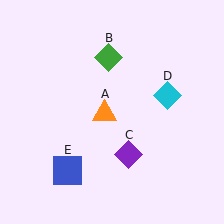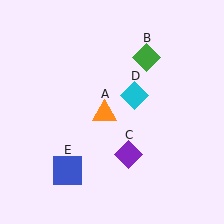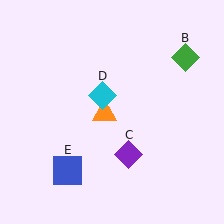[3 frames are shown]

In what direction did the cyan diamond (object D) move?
The cyan diamond (object D) moved left.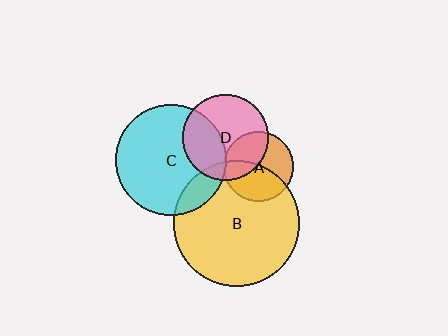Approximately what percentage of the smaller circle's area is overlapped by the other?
Approximately 5%.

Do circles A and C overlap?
Yes.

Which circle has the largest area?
Circle B (yellow).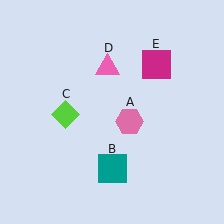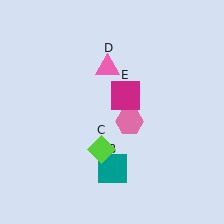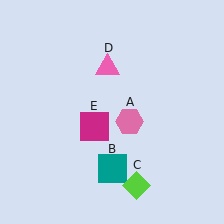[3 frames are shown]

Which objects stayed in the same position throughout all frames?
Pink hexagon (object A) and teal square (object B) and pink triangle (object D) remained stationary.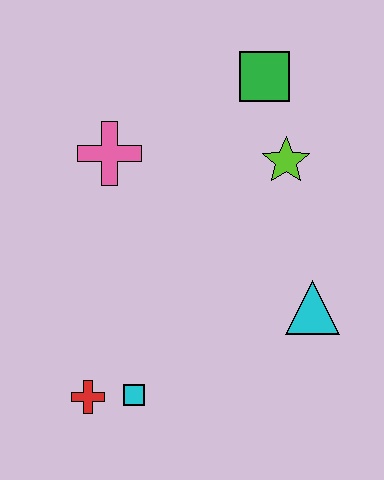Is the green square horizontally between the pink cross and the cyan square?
No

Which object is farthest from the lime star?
The red cross is farthest from the lime star.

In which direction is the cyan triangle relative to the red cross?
The cyan triangle is to the right of the red cross.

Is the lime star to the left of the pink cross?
No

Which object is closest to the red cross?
The cyan square is closest to the red cross.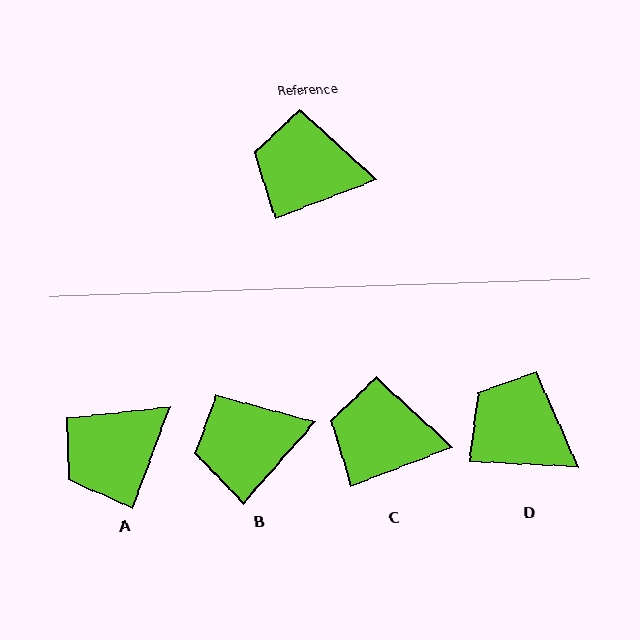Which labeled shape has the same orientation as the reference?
C.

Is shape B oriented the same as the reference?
No, it is off by about 27 degrees.